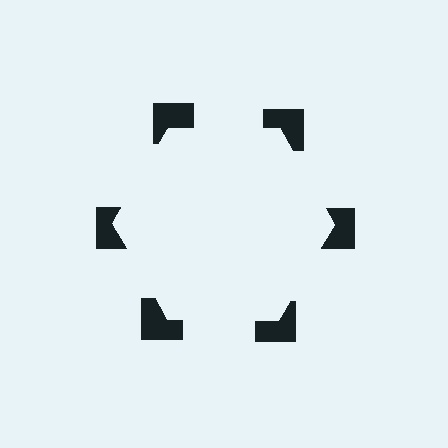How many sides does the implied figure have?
6 sides.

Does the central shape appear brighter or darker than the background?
It typically appears slightly brighter than the background, even though no actual brightness change is drawn.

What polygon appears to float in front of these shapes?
An illusory hexagon — its edges are inferred from the aligned wedge cuts in the notched squares, not physically drawn.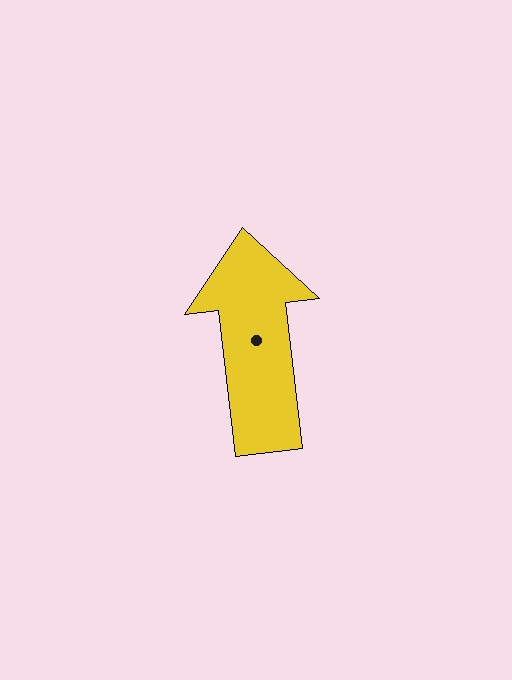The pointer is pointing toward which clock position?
Roughly 12 o'clock.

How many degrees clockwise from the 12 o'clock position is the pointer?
Approximately 353 degrees.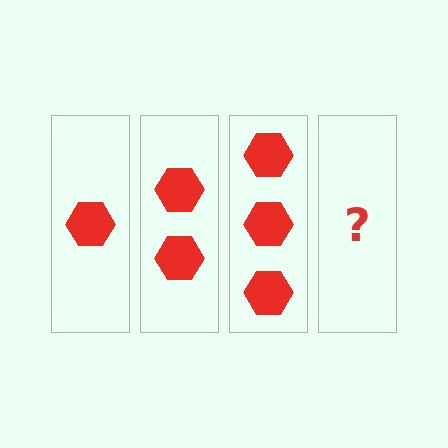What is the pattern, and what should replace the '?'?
The pattern is that each step adds one more hexagon. The '?' should be 4 hexagons.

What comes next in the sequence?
The next element should be 4 hexagons.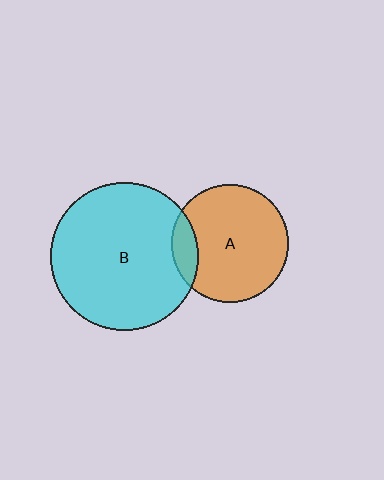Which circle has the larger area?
Circle B (cyan).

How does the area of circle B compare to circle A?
Approximately 1.6 times.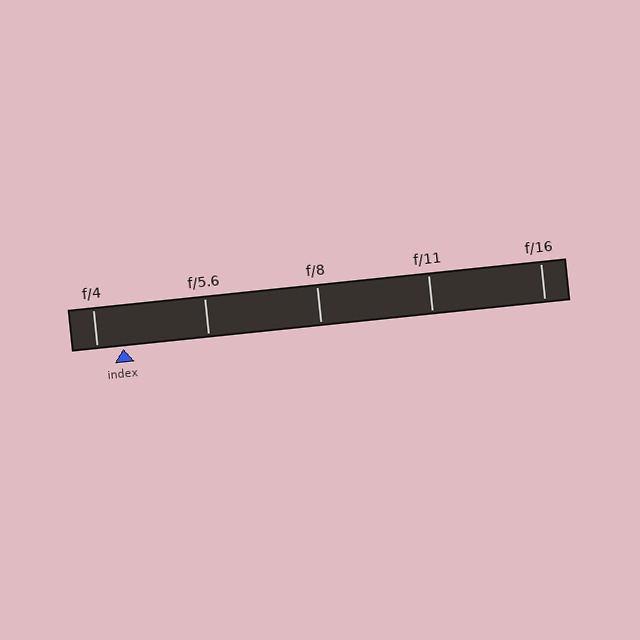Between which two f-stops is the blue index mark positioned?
The index mark is between f/4 and f/5.6.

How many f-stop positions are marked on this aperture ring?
There are 5 f-stop positions marked.